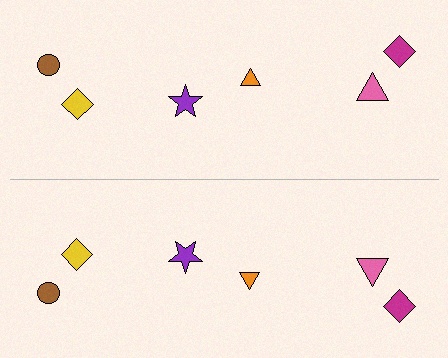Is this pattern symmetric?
Yes, this pattern has bilateral (reflection) symmetry.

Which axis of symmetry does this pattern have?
The pattern has a horizontal axis of symmetry running through the center of the image.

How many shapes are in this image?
There are 12 shapes in this image.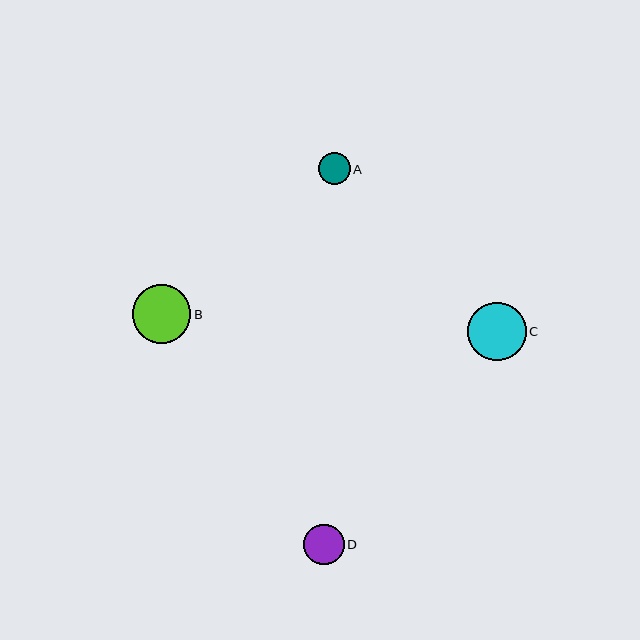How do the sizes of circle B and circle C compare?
Circle B and circle C are approximately the same size.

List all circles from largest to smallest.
From largest to smallest: B, C, D, A.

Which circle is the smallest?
Circle A is the smallest with a size of approximately 32 pixels.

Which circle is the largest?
Circle B is the largest with a size of approximately 59 pixels.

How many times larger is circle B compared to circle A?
Circle B is approximately 1.8 times the size of circle A.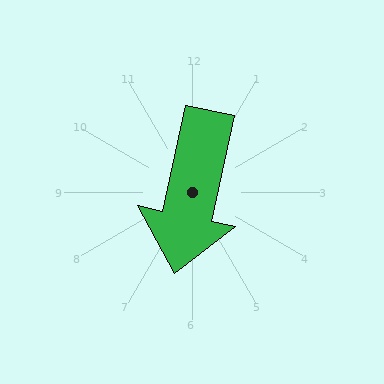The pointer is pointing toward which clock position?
Roughly 6 o'clock.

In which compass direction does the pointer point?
South.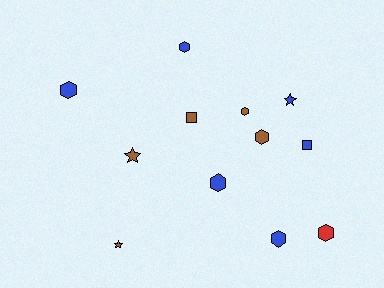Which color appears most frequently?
Blue, with 6 objects.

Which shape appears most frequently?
Hexagon, with 7 objects.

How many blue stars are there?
There is 1 blue star.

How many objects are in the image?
There are 12 objects.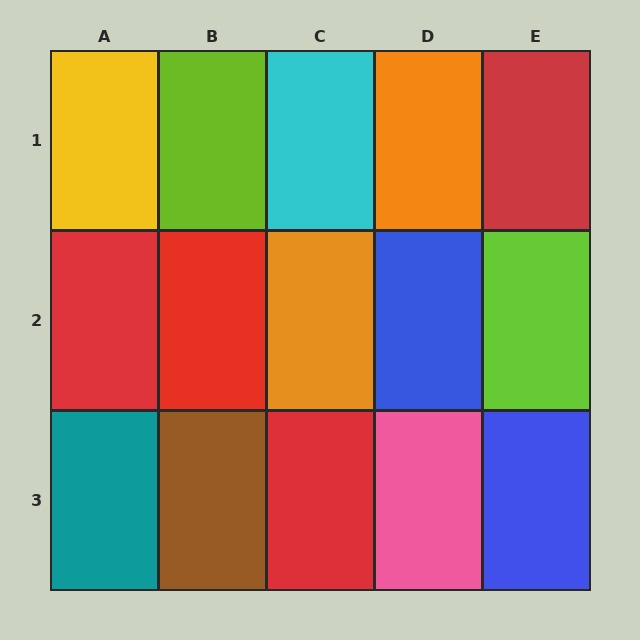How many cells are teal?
1 cell is teal.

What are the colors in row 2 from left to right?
Red, red, orange, blue, lime.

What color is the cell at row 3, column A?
Teal.